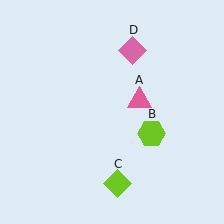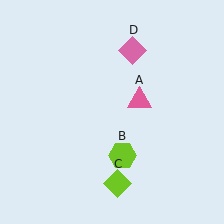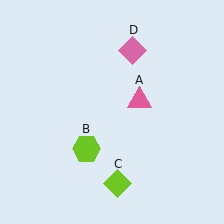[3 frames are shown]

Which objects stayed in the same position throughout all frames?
Pink triangle (object A) and lime diamond (object C) and pink diamond (object D) remained stationary.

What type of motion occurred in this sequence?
The lime hexagon (object B) rotated clockwise around the center of the scene.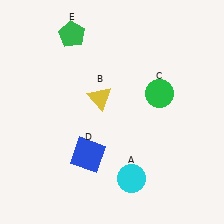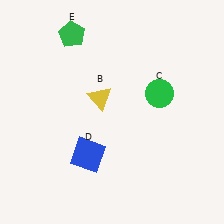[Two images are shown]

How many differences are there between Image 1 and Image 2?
There is 1 difference between the two images.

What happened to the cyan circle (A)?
The cyan circle (A) was removed in Image 2. It was in the bottom-right area of Image 1.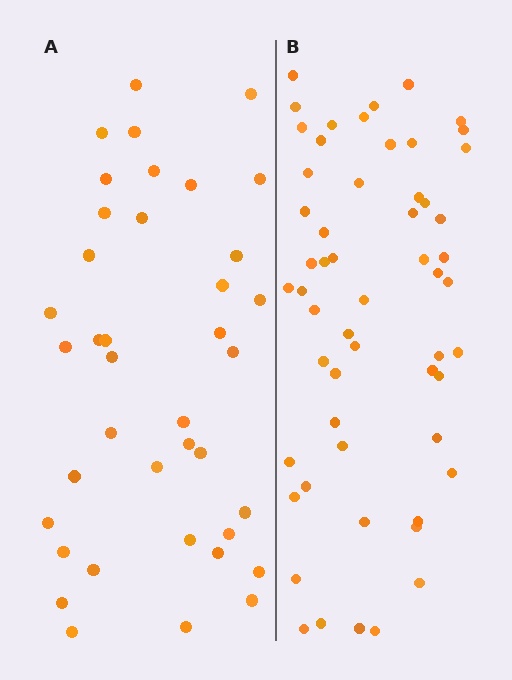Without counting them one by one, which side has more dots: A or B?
Region B (the right region) has more dots.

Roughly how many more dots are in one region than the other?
Region B has approximately 15 more dots than region A.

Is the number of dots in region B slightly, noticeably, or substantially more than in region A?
Region B has noticeably more, but not dramatically so. The ratio is roughly 1.4 to 1.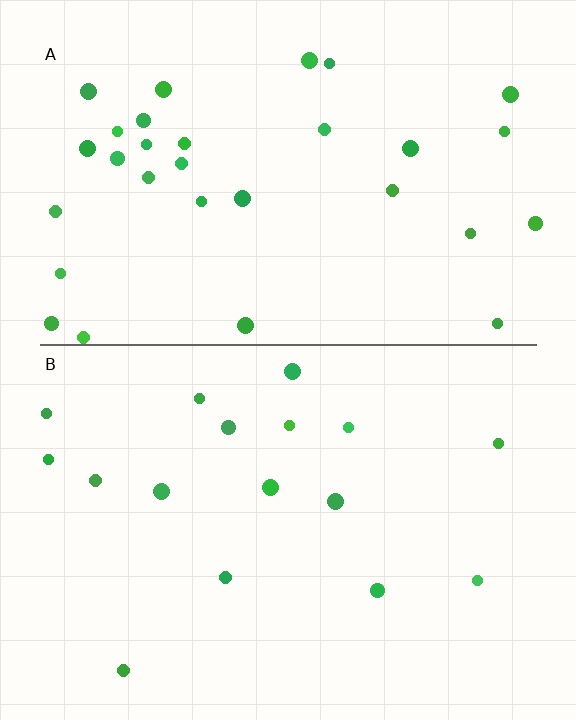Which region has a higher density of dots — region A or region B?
A (the top).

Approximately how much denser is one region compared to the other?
Approximately 1.9× — region A over region B.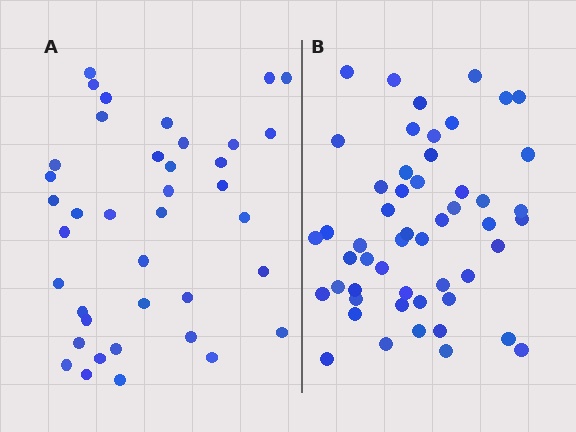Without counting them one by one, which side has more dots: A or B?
Region B (the right region) has more dots.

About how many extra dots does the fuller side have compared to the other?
Region B has approximately 15 more dots than region A.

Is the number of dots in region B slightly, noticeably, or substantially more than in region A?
Region B has noticeably more, but not dramatically so. The ratio is roughly 1.3 to 1.